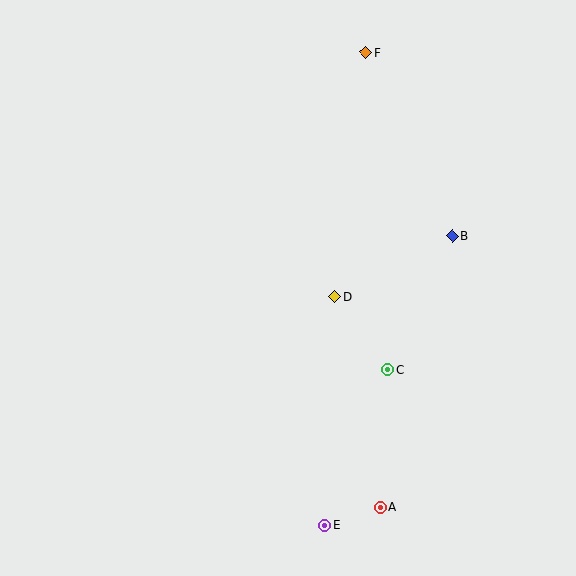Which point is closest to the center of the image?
Point D at (335, 297) is closest to the center.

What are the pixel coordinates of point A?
Point A is at (381, 507).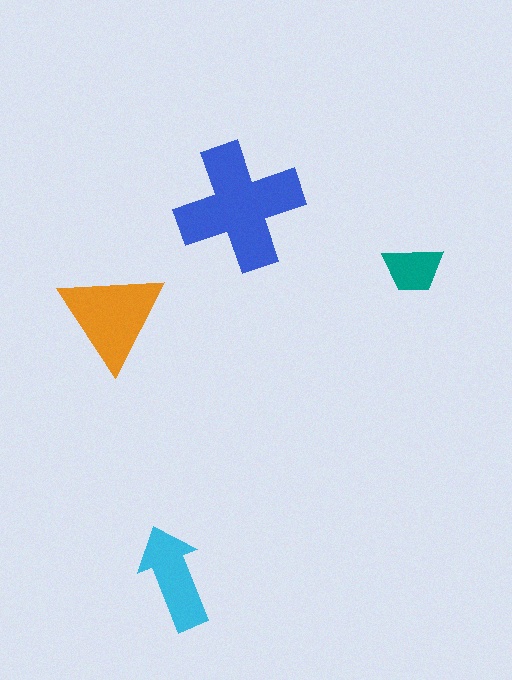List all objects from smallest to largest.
The teal trapezoid, the cyan arrow, the orange triangle, the blue cross.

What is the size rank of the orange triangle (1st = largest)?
2nd.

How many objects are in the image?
There are 4 objects in the image.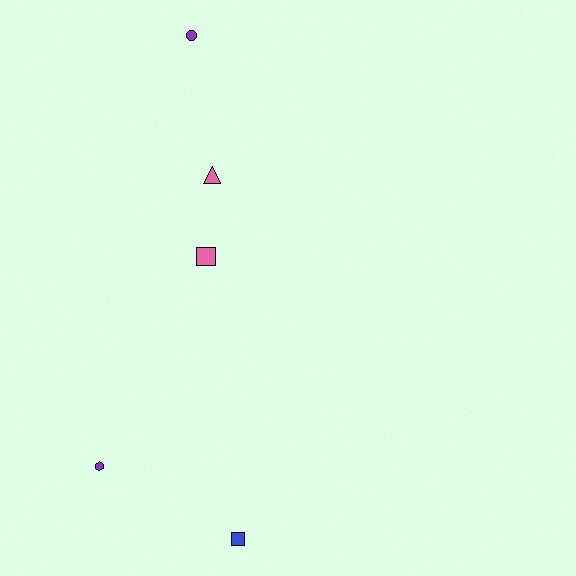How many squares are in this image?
There are 2 squares.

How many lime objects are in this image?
There are no lime objects.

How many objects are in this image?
There are 5 objects.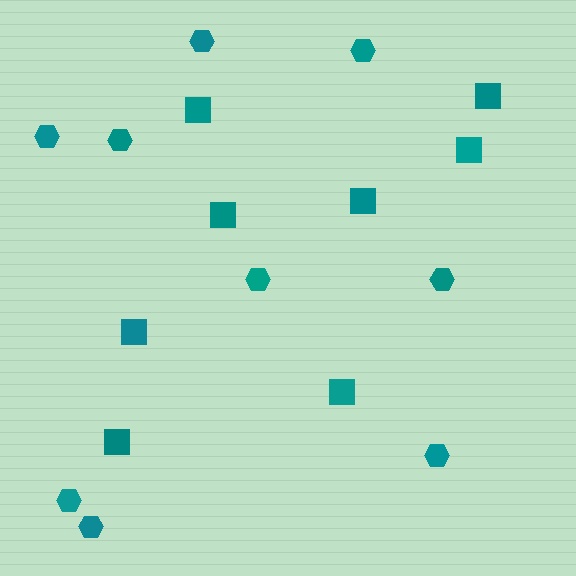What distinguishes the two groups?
There are 2 groups: one group of hexagons (9) and one group of squares (8).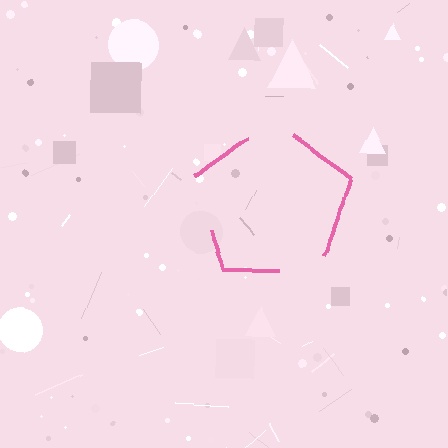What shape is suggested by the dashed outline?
The dashed outline suggests a pentagon.